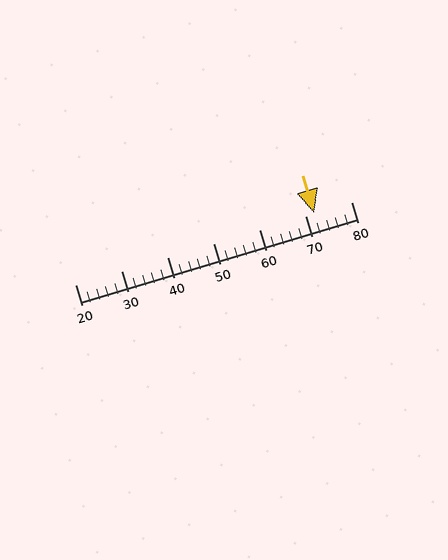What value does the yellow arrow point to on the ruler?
The yellow arrow points to approximately 72.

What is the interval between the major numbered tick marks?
The major tick marks are spaced 10 units apart.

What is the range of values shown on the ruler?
The ruler shows values from 20 to 80.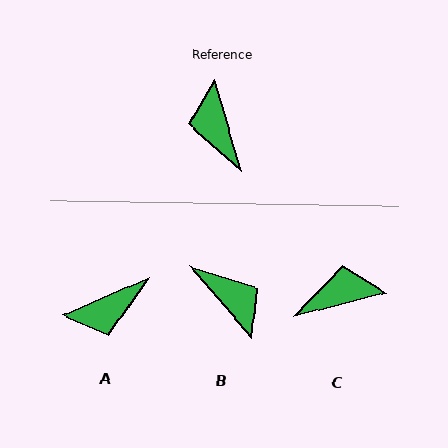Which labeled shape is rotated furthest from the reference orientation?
B, about 156 degrees away.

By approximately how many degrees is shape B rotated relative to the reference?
Approximately 156 degrees clockwise.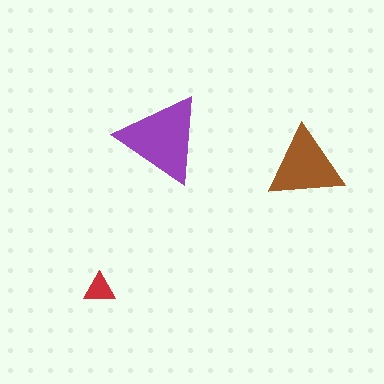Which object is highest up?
The purple triangle is topmost.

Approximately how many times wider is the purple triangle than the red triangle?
About 3 times wider.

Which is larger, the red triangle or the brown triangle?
The brown one.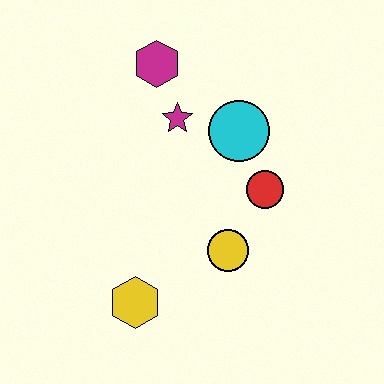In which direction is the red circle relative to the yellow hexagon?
The red circle is to the right of the yellow hexagon.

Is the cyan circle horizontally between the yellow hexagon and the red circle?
Yes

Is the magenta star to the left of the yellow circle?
Yes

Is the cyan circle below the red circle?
No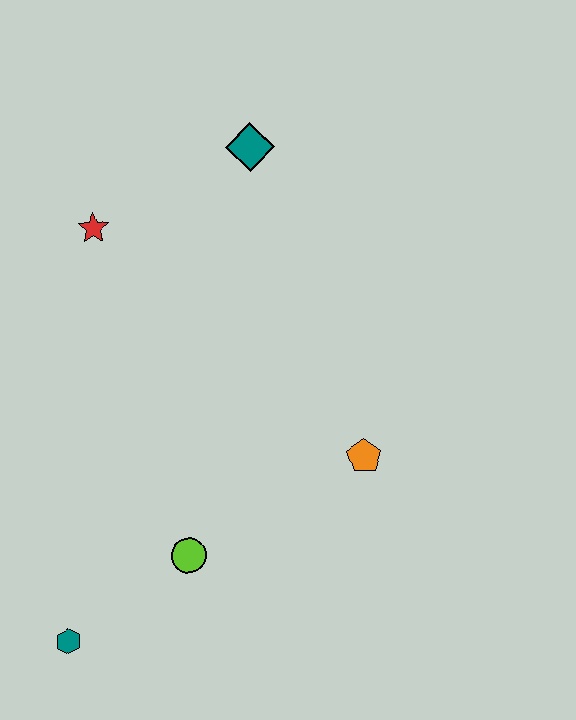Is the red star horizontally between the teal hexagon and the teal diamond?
Yes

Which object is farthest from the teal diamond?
The teal hexagon is farthest from the teal diamond.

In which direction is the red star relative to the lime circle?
The red star is above the lime circle.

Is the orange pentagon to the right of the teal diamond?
Yes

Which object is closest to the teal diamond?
The red star is closest to the teal diamond.